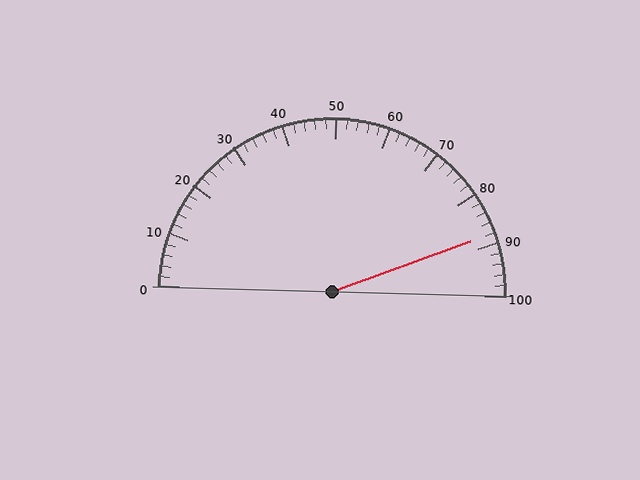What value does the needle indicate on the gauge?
The needle indicates approximately 88.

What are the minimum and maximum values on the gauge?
The gauge ranges from 0 to 100.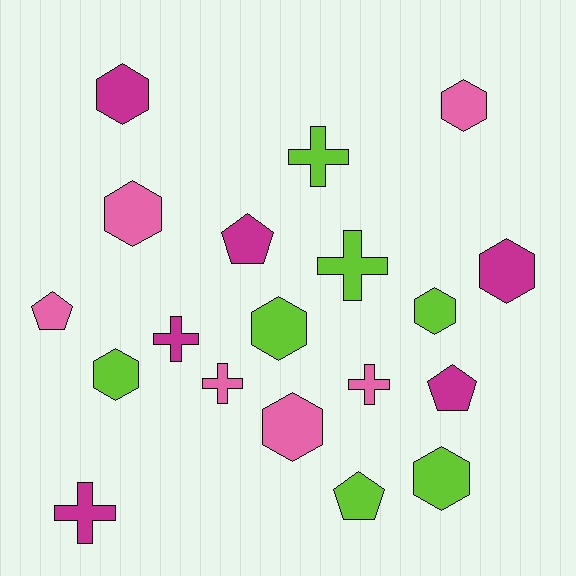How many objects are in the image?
There are 19 objects.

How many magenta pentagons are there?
There are 2 magenta pentagons.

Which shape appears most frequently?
Hexagon, with 9 objects.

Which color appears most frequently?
Lime, with 7 objects.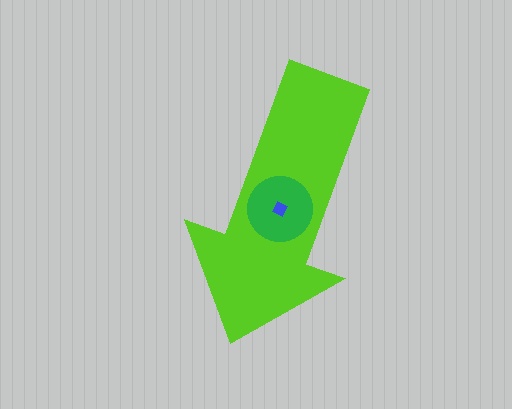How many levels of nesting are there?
3.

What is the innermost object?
The blue diamond.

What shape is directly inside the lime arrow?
The green circle.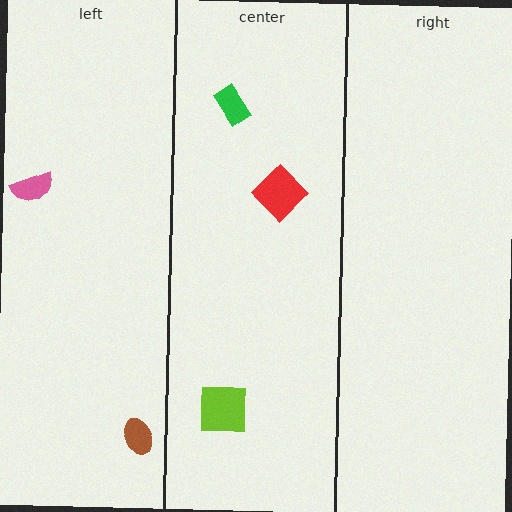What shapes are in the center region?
The red diamond, the green rectangle, the lime square.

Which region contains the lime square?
The center region.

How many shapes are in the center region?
3.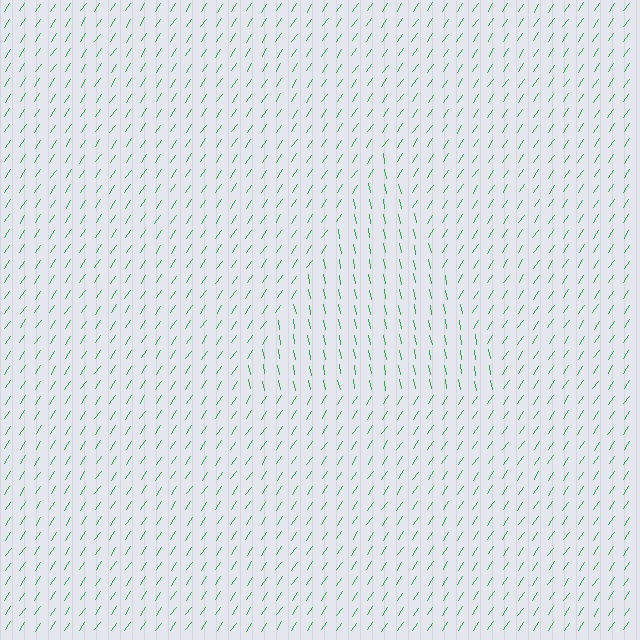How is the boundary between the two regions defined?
The boundary is defined purely by a change in line orientation (approximately 45 degrees difference). All lines are the same color and thickness.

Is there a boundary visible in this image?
Yes, there is a texture boundary formed by a change in line orientation.